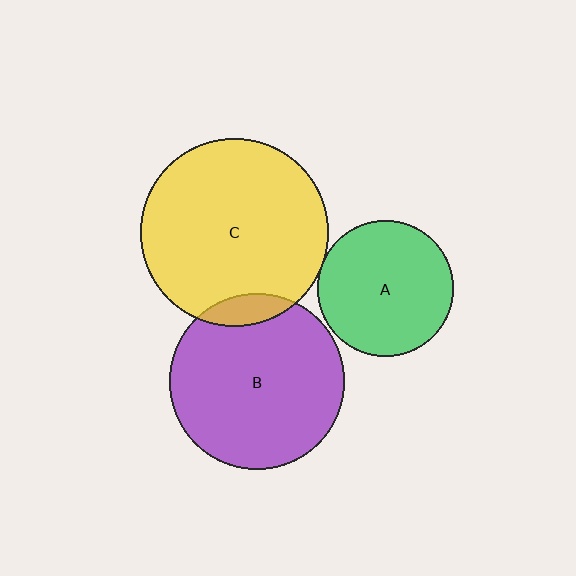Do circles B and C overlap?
Yes.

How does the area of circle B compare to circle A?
Approximately 1.7 times.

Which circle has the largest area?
Circle C (yellow).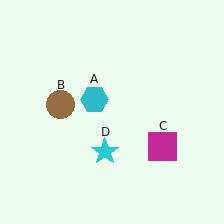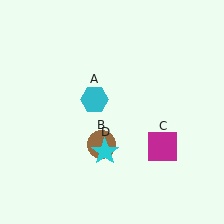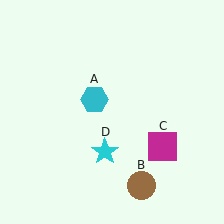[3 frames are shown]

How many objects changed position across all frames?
1 object changed position: brown circle (object B).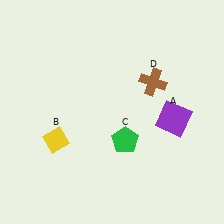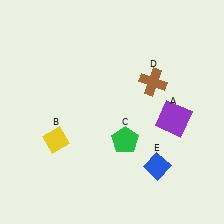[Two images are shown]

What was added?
A blue diamond (E) was added in Image 2.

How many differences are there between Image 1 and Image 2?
There is 1 difference between the two images.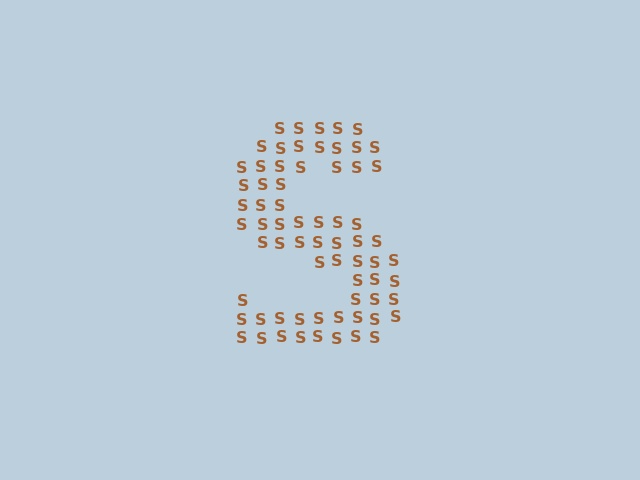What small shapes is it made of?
It is made of small letter S's.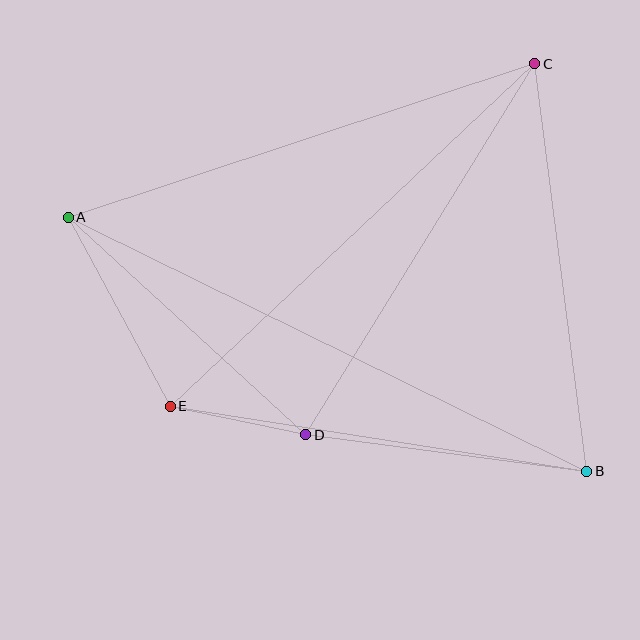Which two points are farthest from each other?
Points A and B are farthest from each other.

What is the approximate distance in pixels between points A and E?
The distance between A and E is approximately 215 pixels.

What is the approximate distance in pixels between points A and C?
The distance between A and C is approximately 491 pixels.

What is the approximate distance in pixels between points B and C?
The distance between B and C is approximately 411 pixels.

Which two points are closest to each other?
Points D and E are closest to each other.